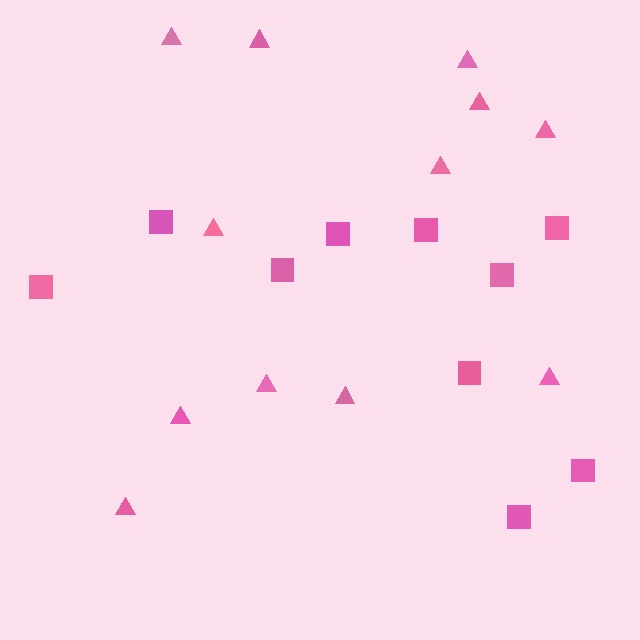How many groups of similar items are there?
There are 2 groups: one group of squares (10) and one group of triangles (12).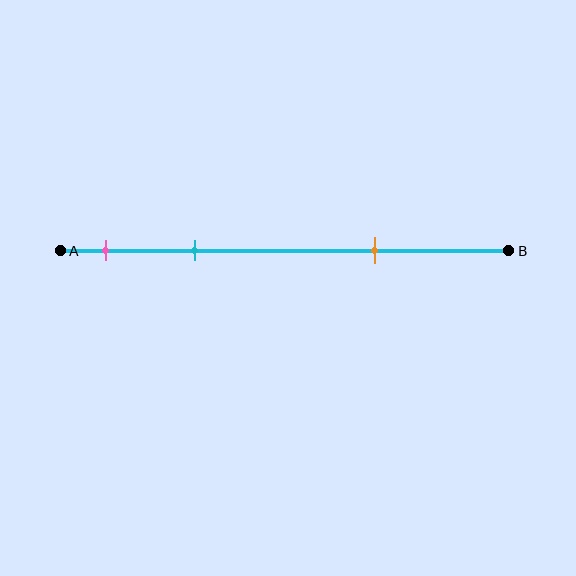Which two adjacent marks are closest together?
The pink and cyan marks are the closest adjacent pair.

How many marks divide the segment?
There are 3 marks dividing the segment.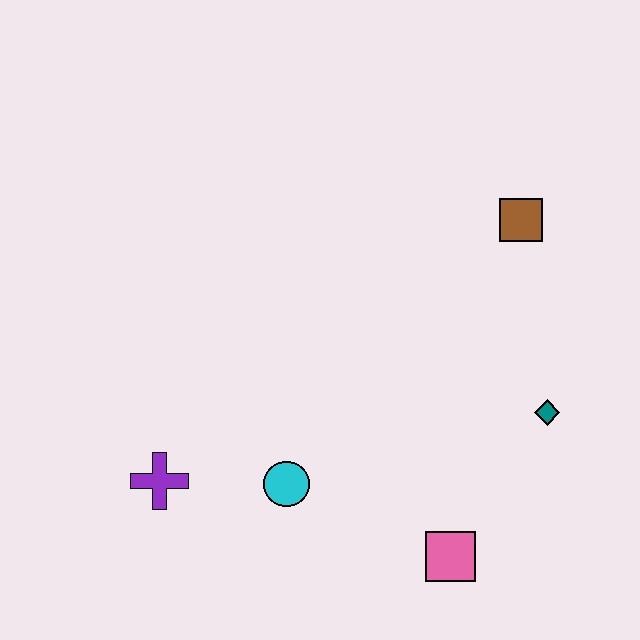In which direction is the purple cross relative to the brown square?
The purple cross is to the left of the brown square.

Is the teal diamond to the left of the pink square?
No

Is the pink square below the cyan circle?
Yes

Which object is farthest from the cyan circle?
The brown square is farthest from the cyan circle.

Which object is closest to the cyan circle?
The purple cross is closest to the cyan circle.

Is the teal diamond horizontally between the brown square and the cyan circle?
No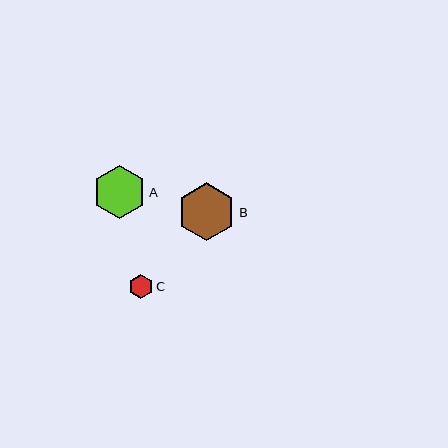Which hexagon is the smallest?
Hexagon C is the smallest with a size of approximately 24 pixels.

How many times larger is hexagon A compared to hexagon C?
Hexagon A is approximately 2.2 times the size of hexagon C.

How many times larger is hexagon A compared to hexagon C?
Hexagon A is approximately 2.2 times the size of hexagon C.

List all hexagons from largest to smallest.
From largest to smallest: B, A, C.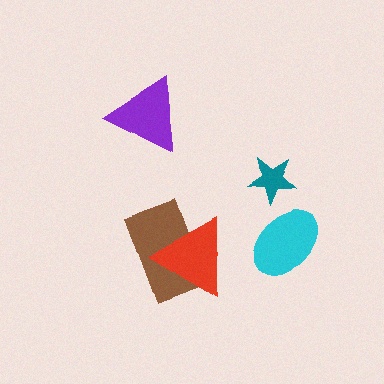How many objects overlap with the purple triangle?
0 objects overlap with the purple triangle.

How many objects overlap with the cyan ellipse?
0 objects overlap with the cyan ellipse.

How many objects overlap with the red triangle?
1 object overlaps with the red triangle.